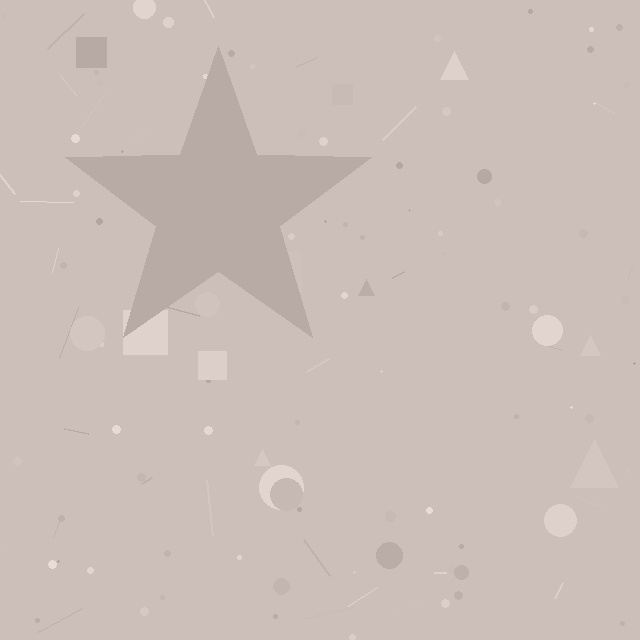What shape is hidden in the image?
A star is hidden in the image.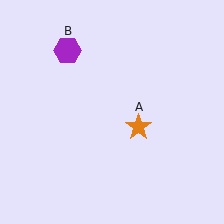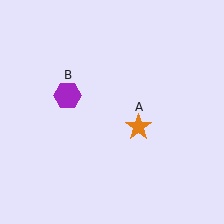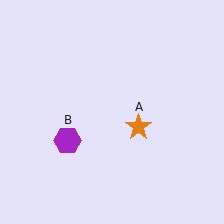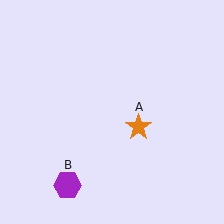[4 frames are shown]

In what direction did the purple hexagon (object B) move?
The purple hexagon (object B) moved down.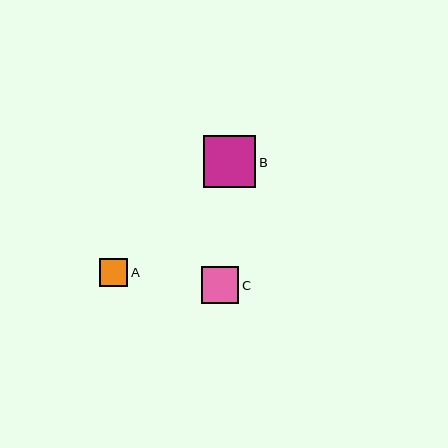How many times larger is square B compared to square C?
Square B is approximately 1.4 times the size of square C.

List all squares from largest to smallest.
From largest to smallest: B, C, A.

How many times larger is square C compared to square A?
Square C is approximately 1.3 times the size of square A.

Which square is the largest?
Square B is the largest with a size of approximately 53 pixels.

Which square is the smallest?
Square A is the smallest with a size of approximately 28 pixels.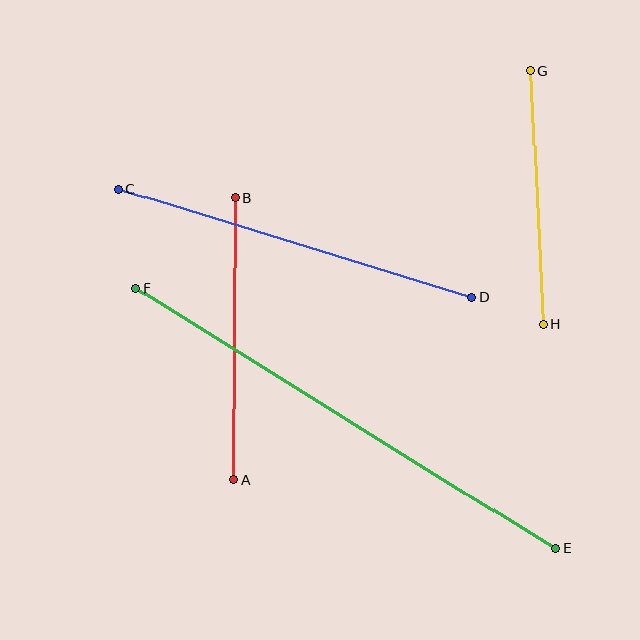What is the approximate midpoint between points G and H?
The midpoint is at approximately (537, 198) pixels.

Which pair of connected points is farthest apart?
Points E and F are farthest apart.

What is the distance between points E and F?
The distance is approximately 494 pixels.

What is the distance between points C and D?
The distance is approximately 370 pixels.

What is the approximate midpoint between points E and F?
The midpoint is at approximately (346, 419) pixels.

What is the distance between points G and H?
The distance is approximately 253 pixels.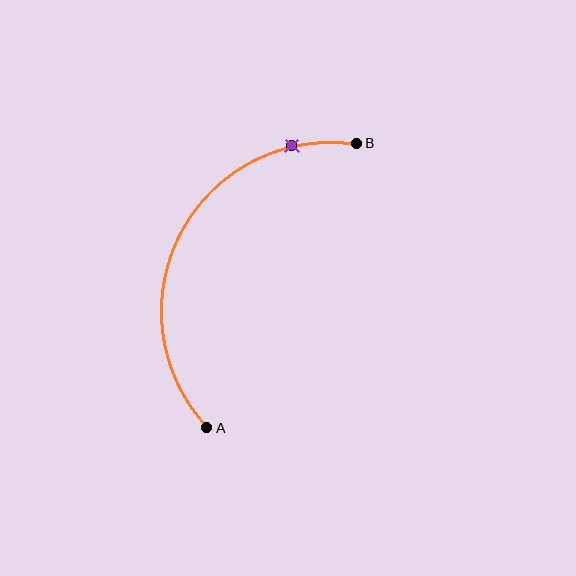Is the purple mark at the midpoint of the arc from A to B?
No. The purple mark lies on the arc but is closer to endpoint B. The arc midpoint would be at the point on the curve equidistant along the arc from both A and B.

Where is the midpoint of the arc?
The arc midpoint is the point on the curve farthest from the straight line joining A and B. It sits to the left of that line.